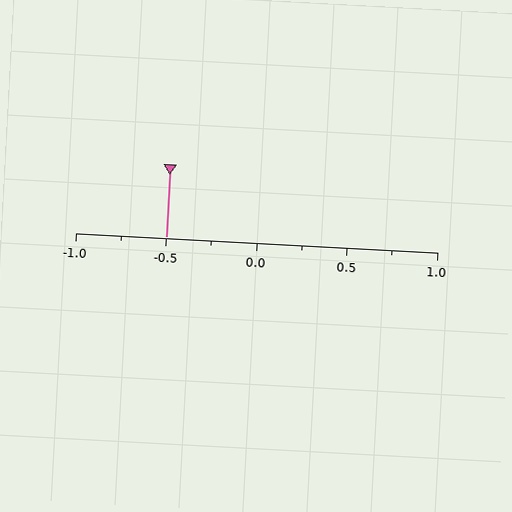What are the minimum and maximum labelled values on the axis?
The axis runs from -1.0 to 1.0.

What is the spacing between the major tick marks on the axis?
The major ticks are spaced 0.5 apart.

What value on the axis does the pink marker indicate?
The marker indicates approximately -0.5.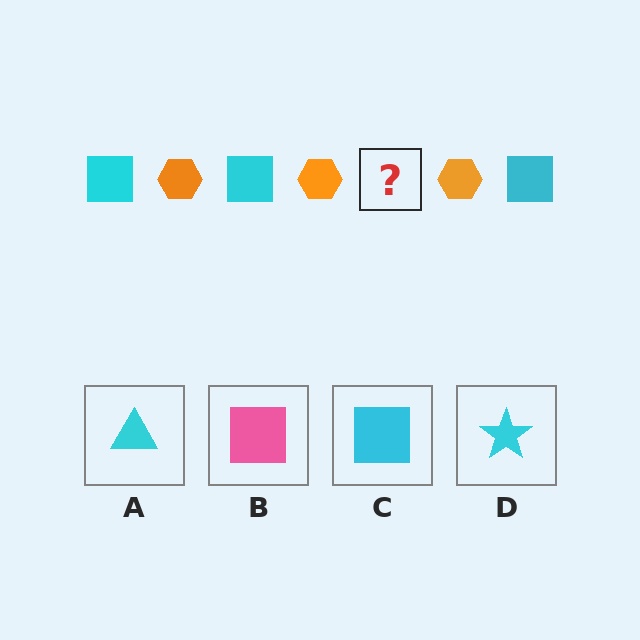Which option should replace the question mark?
Option C.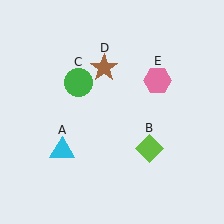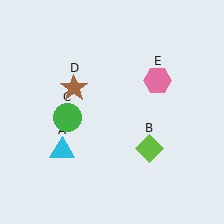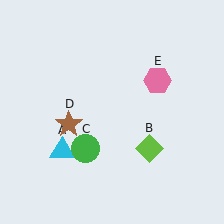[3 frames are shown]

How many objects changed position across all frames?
2 objects changed position: green circle (object C), brown star (object D).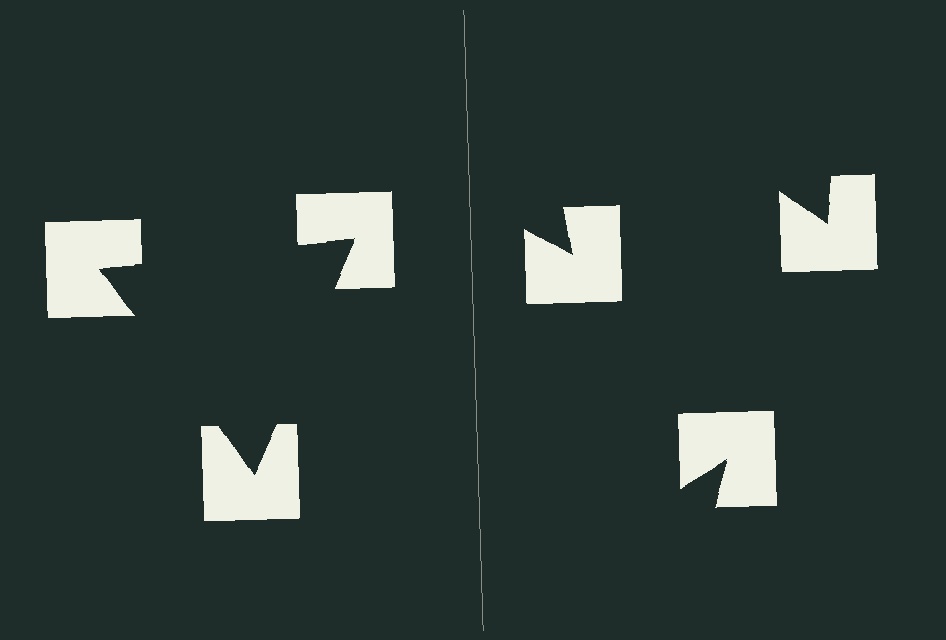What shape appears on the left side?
An illusory triangle.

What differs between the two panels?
The notched squares are positioned identically on both sides; only the wedge orientations differ. On the left they align to a triangle; on the right they are misaligned.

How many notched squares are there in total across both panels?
6 — 3 on each side.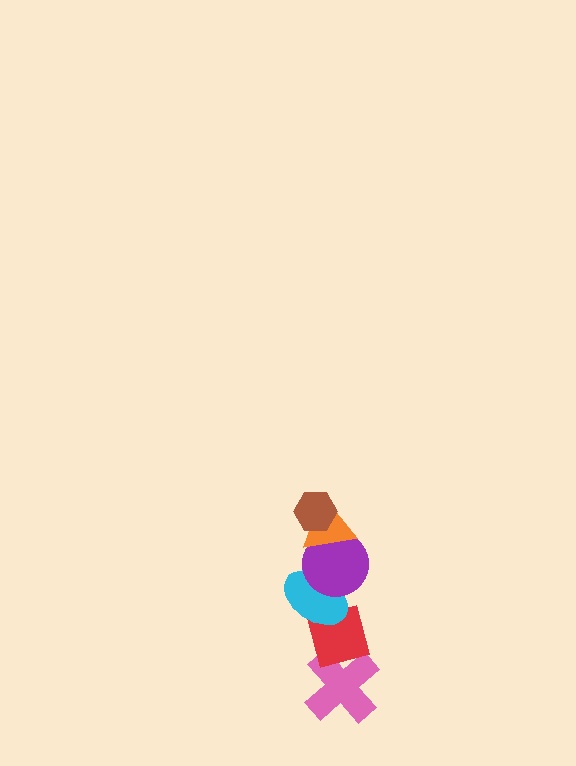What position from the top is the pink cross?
The pink cross is 6th from the top.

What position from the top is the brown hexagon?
The brown hexagon is 1st from the top.